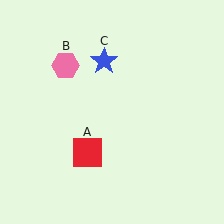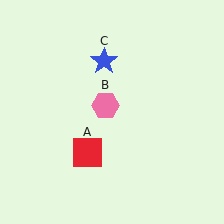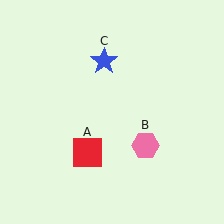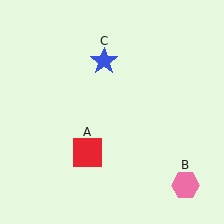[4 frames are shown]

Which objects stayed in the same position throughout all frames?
Red square (object A) and blue star (object C) remained stationary.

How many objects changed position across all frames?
1 object changed position: pink hexagon (object B).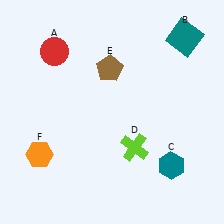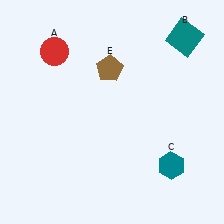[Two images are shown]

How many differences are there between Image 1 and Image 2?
There are 2 differences between the two images.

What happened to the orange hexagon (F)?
The orange hexagon (F) was removed in Image 2. It was in the bottom-left area of Image 1.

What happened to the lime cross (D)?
The lime cross (D) was removed in Image 2. It was in the bottom-right area of Image 1.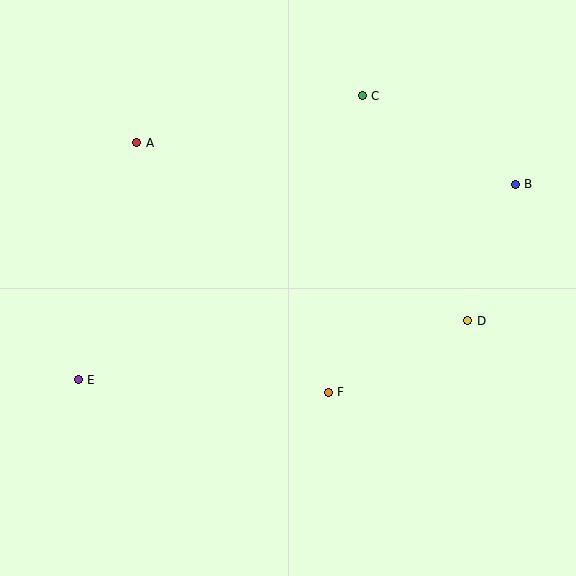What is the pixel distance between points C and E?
The distance between C and E is 402 pixels.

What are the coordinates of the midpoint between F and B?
The midpoint between F and B is at (422, 288).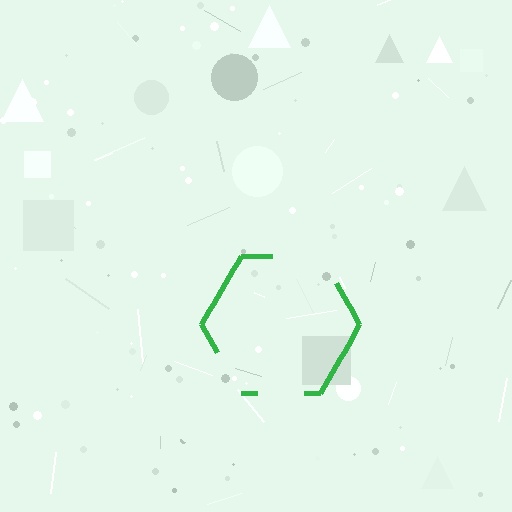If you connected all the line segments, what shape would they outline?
They would outline a hexagon.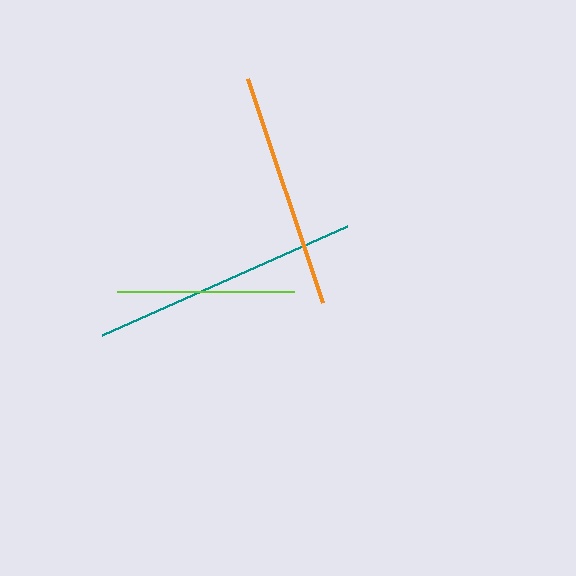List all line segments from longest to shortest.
From longest to shortest: teal, orange, lime.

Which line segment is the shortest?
The lime line is the shortest at approximately 177 pixels.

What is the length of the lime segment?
The lime segment is approximately 177 pixels long.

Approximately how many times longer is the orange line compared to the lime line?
The orange line is approximately 1.3 times the length of the lime line.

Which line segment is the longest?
The teal line is the longest at approximately 269 pixels.